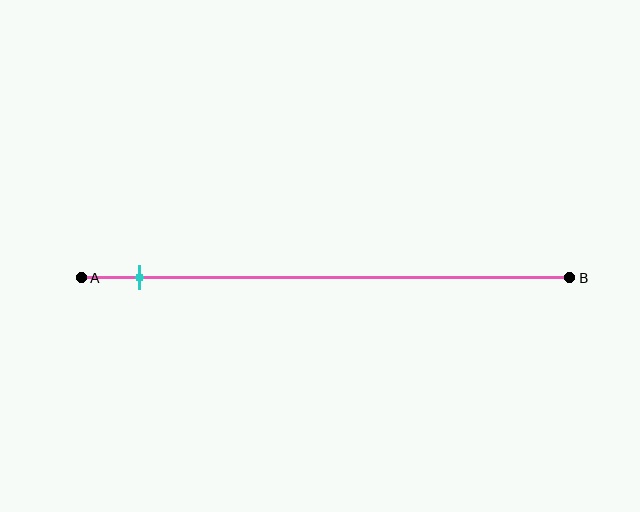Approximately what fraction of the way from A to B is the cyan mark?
The cyan mark is approximately 10% of the way from A to B.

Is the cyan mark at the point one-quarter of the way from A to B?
No, the mark is at about 10% from A, not at the 25% one-quarter point.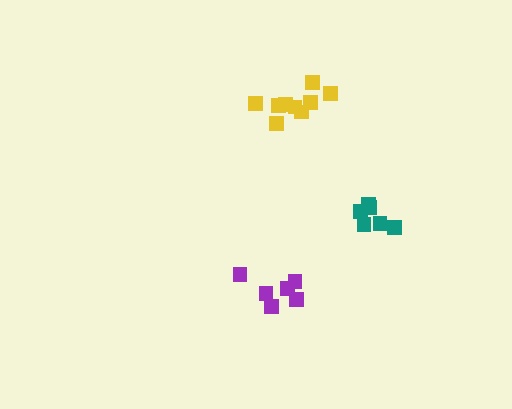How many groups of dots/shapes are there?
There are 3 groups.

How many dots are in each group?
Group 1: 6 dots, Group 2: 9 dots, Group 3: 6 dots (21 total).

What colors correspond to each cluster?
The clusters are colored: teal, yellow, purple.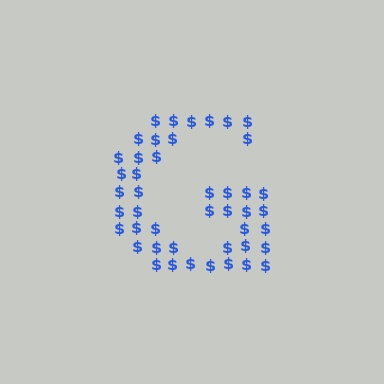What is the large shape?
The large shape is the letter G.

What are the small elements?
The small elements are dollar signs.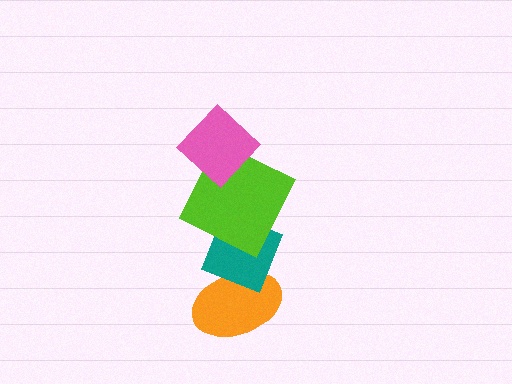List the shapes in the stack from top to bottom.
From top to bottom: the pink diamond, the lime square, the teal diamond, the orange ellipse.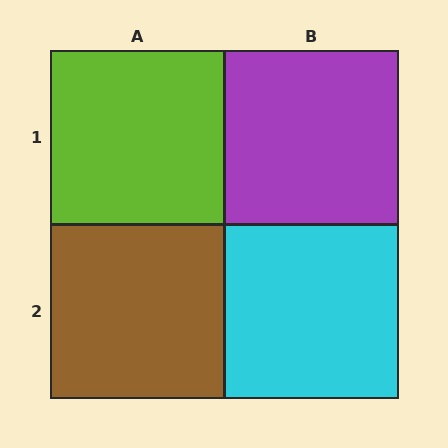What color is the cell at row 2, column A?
Brown.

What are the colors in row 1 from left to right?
Lime, purple.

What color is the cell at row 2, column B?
Cyan.